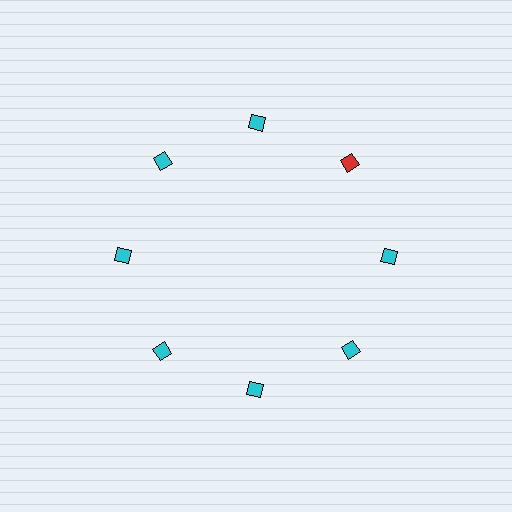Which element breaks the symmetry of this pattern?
The red diamond at roughly the 2 o'clock position breaks the symmetry. All other shapes are cyan diamonds.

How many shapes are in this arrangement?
There are 8 shapes arranged in a ring pattern.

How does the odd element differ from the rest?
It has a different color: red instead of cyan.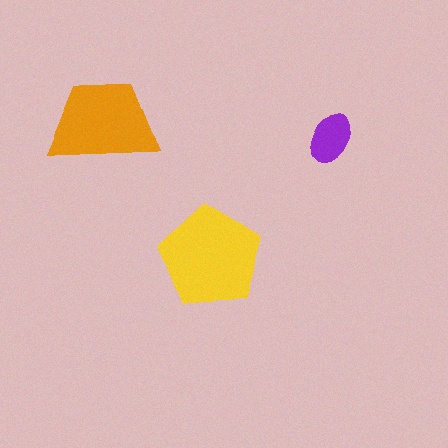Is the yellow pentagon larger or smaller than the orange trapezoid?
Larger.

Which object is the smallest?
The purple ellipse.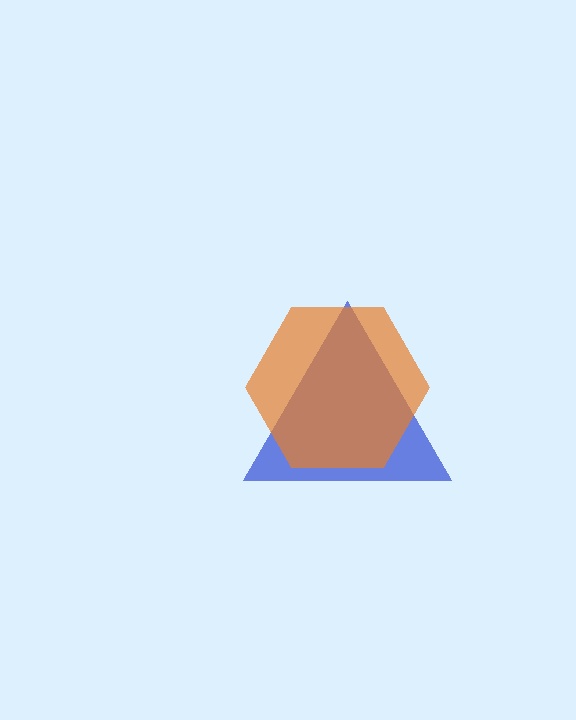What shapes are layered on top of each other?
The layered shapes are: a blue triangle, an orange hexagon.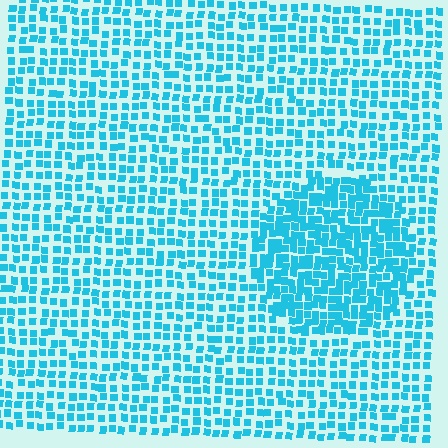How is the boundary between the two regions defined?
The boundary is defined by a change in element density (approximately 1.8x ratio). All elements are the same color, size, and shape.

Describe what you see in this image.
The image contains small cyan elements arranged at two different densities. A circle-shaped region is visible where the elements are more densely packed than the surrounding area.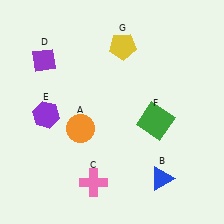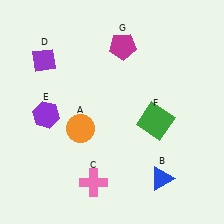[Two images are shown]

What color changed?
The pentagon (G) changed from yellow in Image 1 to magenta in Image 2.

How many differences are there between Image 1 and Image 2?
There is 1 difference between the two images.